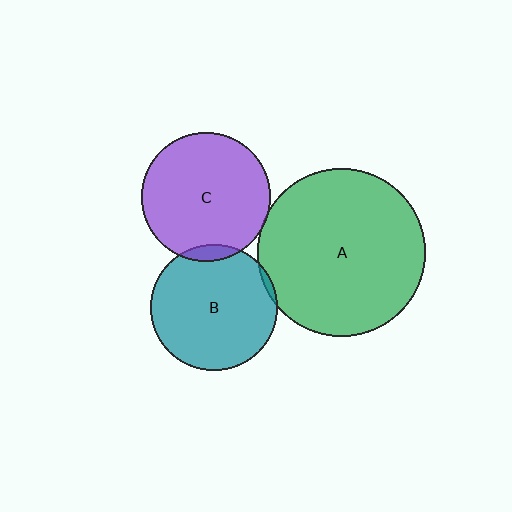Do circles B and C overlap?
Yes.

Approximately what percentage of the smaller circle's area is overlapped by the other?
Approximately 5%.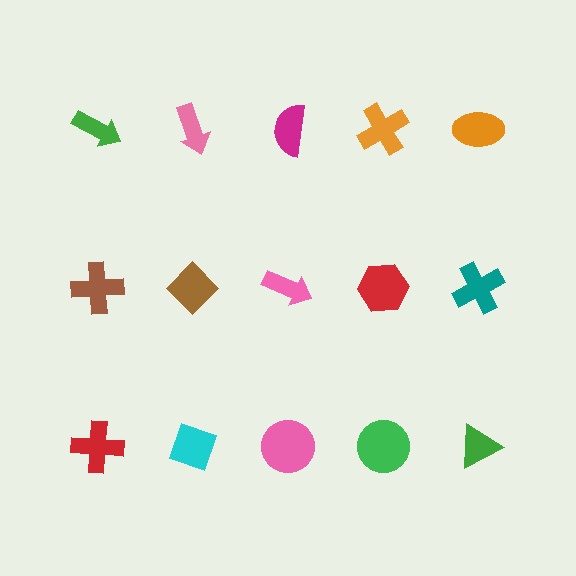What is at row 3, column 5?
A green triangle.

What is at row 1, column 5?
An orange ellipse.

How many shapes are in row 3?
5 shapes.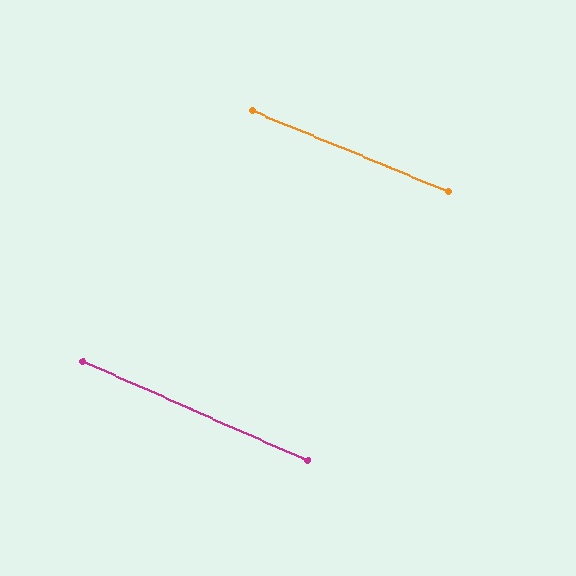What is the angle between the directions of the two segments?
Approximately 1 degree.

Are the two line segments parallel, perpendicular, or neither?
Parallel — their directions differ by only 1.4°.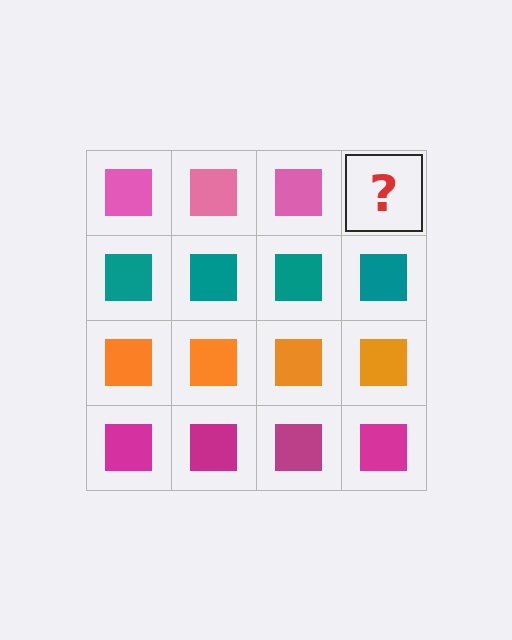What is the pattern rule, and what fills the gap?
The rule is that each row has a consistent color. The gap should be filled with a pink square.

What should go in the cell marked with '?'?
The missing cell should contain a pink square.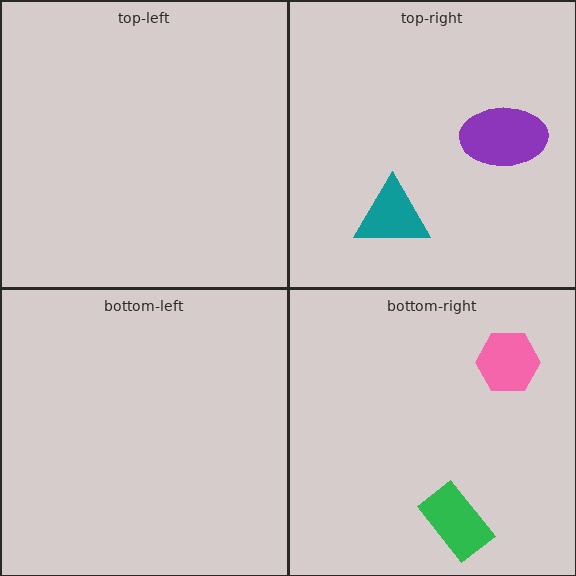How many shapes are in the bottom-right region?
2.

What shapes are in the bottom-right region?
The green rectangle, the pink hexagon.